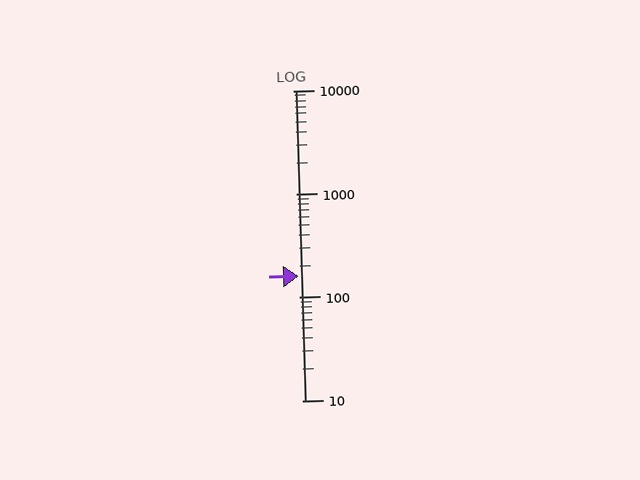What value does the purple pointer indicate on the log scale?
The pointer indicates approximately 160.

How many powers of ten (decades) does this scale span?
The scale spans 3 decades, from 10 to 10000.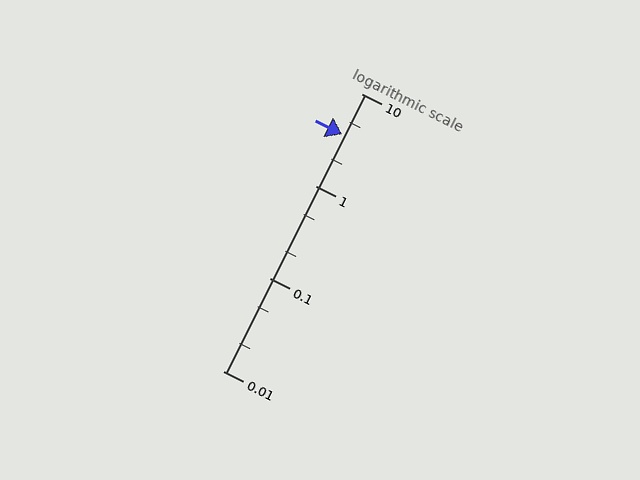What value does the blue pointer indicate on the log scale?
The pointer indicates approximately 3.6.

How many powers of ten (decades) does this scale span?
The scale spans 3 decades, from 0.01 to 10.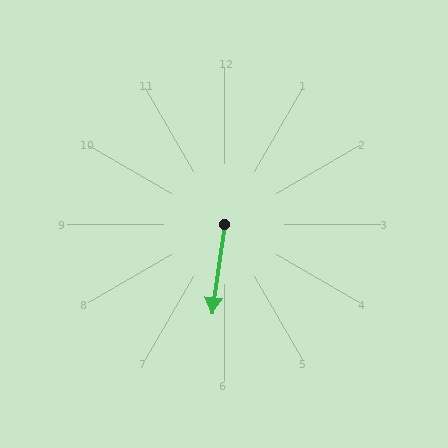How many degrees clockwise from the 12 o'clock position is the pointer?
Approximately 188 degrees.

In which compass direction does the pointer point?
South.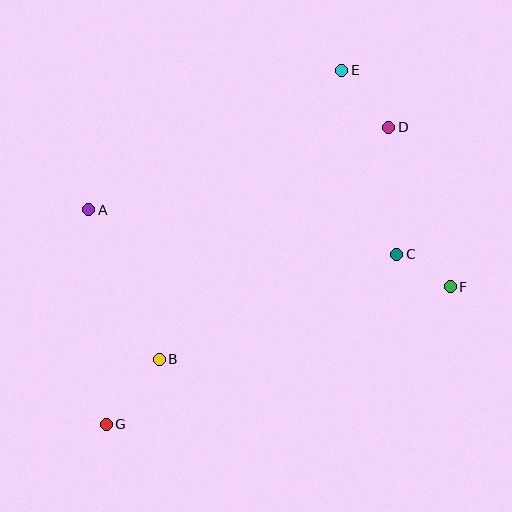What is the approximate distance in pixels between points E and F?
The distance between E and F is approximately 242 pixels.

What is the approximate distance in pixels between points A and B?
The distance between A and B is approximately 165 pixels.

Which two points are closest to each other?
Points C and F are closest to each other.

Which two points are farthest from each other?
Points E and G are farthest from each other.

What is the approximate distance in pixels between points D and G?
The distance between D and G is approximately 410 pixels.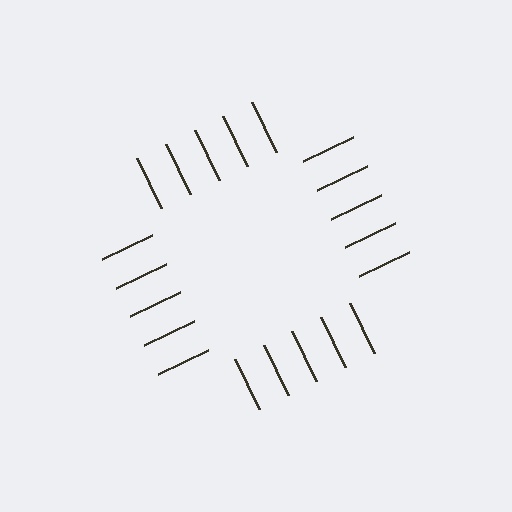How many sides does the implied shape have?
4 sides — the line-ends trace a square.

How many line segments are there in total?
20 — 5 along each of the 4 edges.